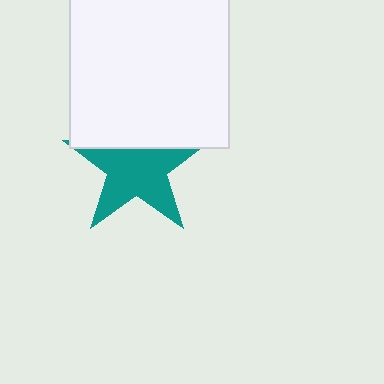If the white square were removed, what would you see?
You would see the complete teal star.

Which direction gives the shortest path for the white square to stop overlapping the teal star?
Moving up gives the shortest separation.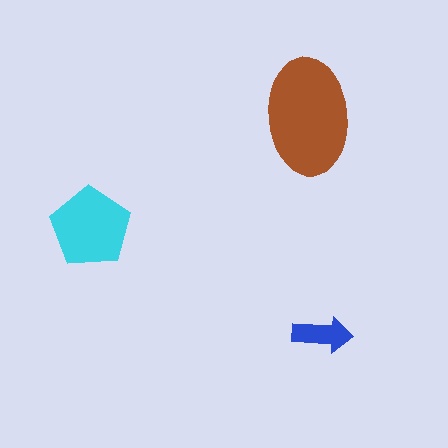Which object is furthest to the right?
The blue arrow is rightmost.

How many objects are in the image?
There are 3 objects in the image.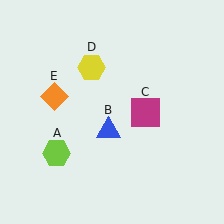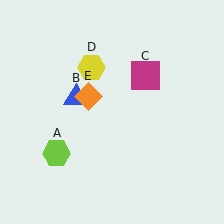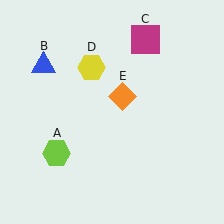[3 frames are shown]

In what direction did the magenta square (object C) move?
The magenta square (object C) moved up.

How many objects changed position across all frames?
3 objects changed position: blue triangle (object B), magenta square (object C), orange diamond (object E).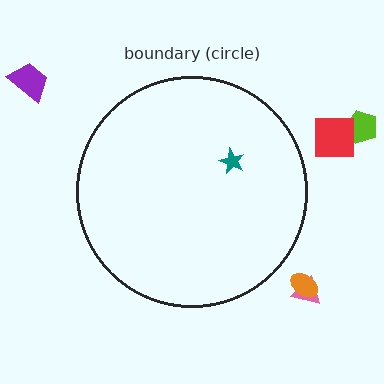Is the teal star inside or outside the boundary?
Inside.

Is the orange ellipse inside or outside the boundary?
Outside.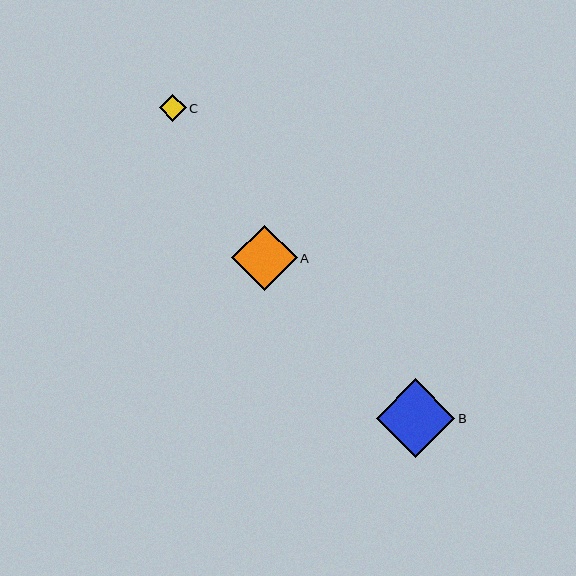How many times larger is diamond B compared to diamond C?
Diamond B is approximately 2.9 times the size of diamond C.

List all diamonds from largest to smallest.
From largest to smallest: B, A, C.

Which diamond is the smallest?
Diamond C is the smallest with a size of approximately 27 pixels.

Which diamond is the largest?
Diamond B is the largest with a size of approximately 79 pixels.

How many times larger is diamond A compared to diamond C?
Diamond A is approximately 2.4 times the size of diamond C.